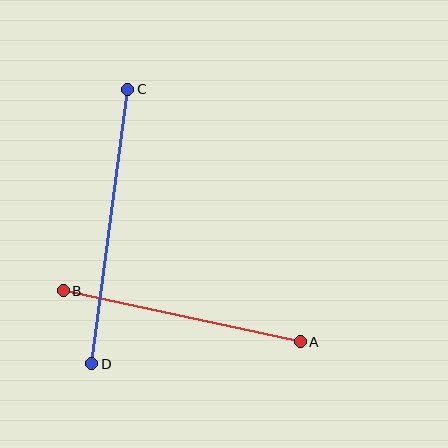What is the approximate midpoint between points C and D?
The midpoint is at approximately (110, 227) pixels.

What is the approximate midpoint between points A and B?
The midpoint is at approximately (182, 316) pixels.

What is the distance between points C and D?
The distance is approximately 277 pixels.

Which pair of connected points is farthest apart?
Points C and D are farthest apart.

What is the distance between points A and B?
The distance is approximately 242 pixels.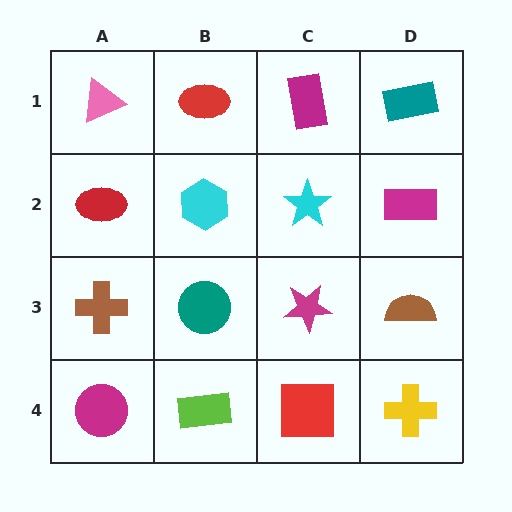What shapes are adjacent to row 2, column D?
A teal rectangle (row 1, column D), a brown semicircle (row 3, column D), a cyan star (row 2, column C).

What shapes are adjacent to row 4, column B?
A teal circle (row 3, column B), a magenta circle (row 4, column A), a red square (row 4, column C).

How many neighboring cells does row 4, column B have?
3.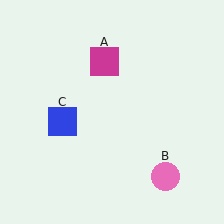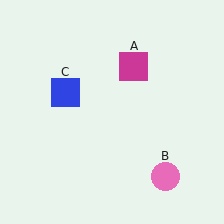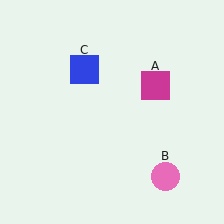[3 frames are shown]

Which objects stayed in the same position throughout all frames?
Pink circle (object B) remained stationary.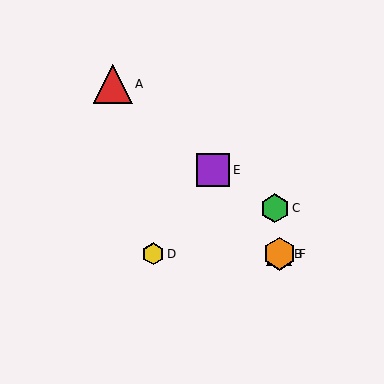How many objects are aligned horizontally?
3 objects (B, D, F) are aligned horizontally.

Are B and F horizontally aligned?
Yes, both are at y≈254.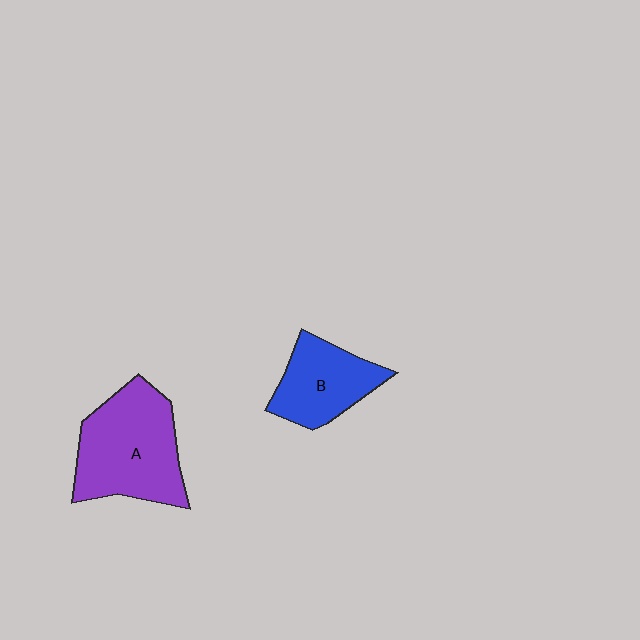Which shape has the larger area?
Shape A (purple).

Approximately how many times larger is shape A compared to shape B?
Approximately 1.5 times.